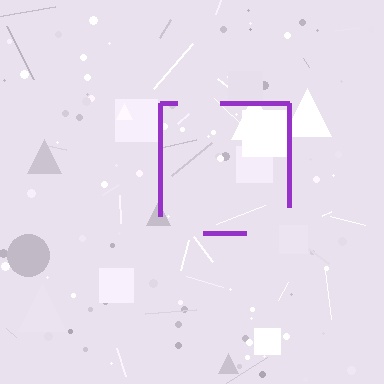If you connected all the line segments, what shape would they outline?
They would outline a square.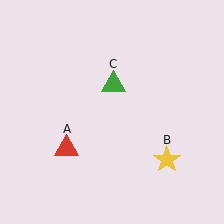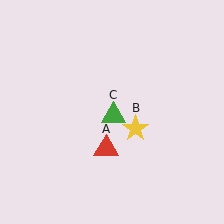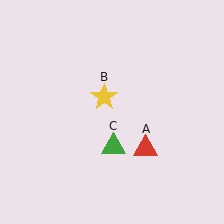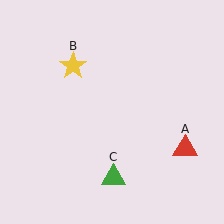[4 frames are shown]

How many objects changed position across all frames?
3 objects changed position: red triangle (object A), yellow star (object B), green triangle (object C).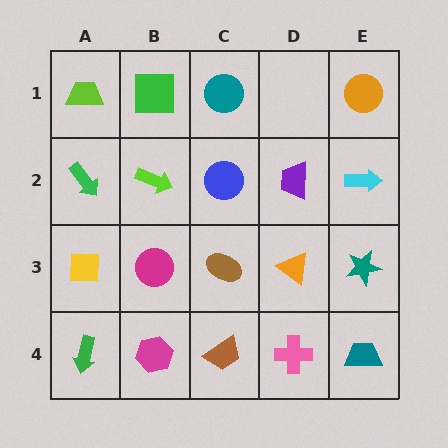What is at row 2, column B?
A lime arrow.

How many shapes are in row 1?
4 shapes.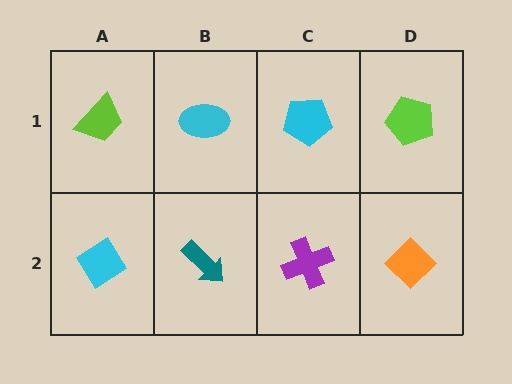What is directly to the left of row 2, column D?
A purple cross.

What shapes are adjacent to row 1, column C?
A purple cross (row 2, column C), a cyan ellipse (row 1, column B), a lime pentagon (row 1, column D).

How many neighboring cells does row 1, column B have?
3.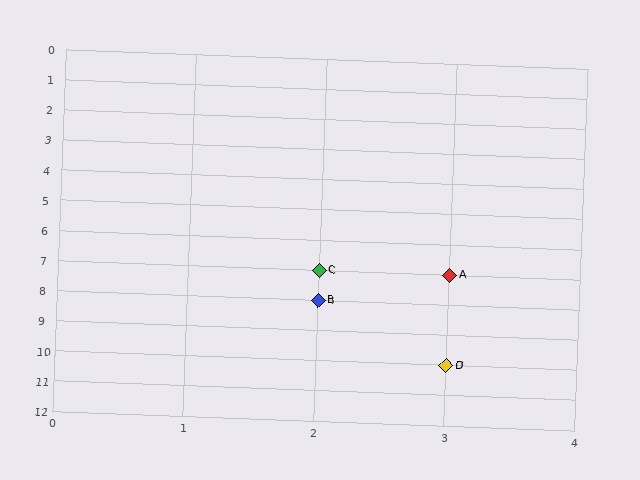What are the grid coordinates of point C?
Point C is at grid coordinates (2, 7).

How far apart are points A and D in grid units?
Points A and D are 3 rows apart.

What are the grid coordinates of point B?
Point B is at grid coordinates (2, 8).